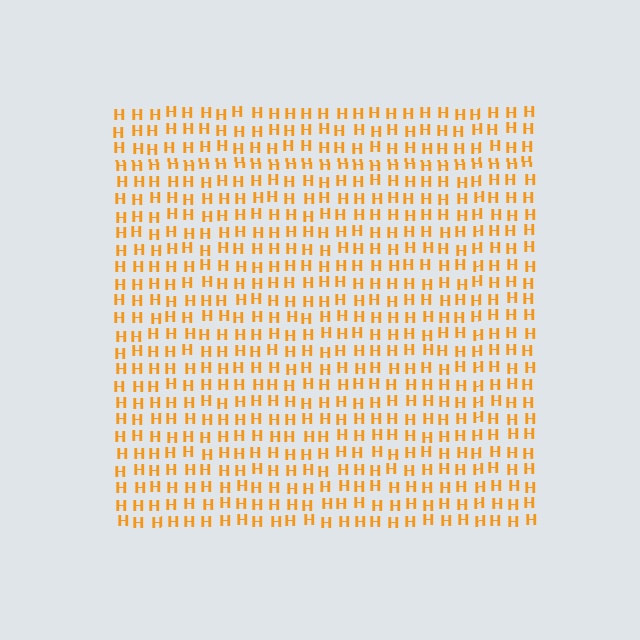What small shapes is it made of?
It is made of small letter H's.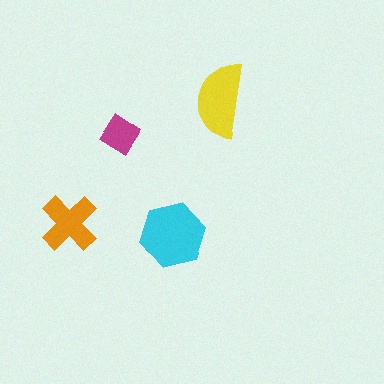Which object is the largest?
The cyan hexagon.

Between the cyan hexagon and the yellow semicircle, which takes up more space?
The cyan hexagon.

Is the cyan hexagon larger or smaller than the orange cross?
Larger.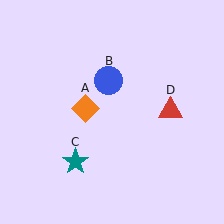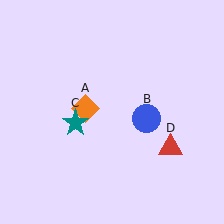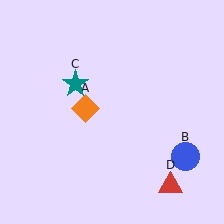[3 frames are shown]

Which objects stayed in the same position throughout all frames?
Orange diamond (object A) remained stationary.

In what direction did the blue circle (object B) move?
The blue circle (object B) moved down and to the right.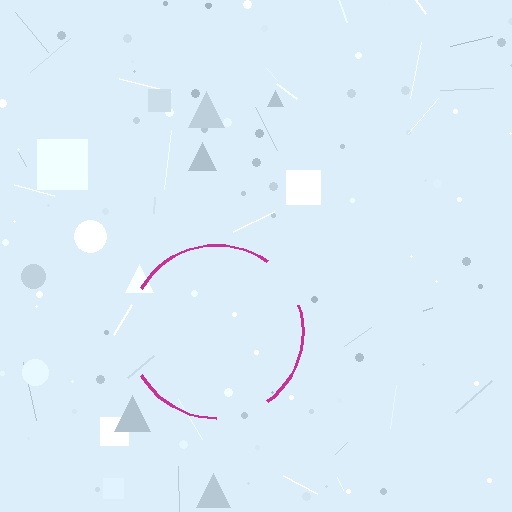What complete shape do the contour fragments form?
The contour fragments form a circle.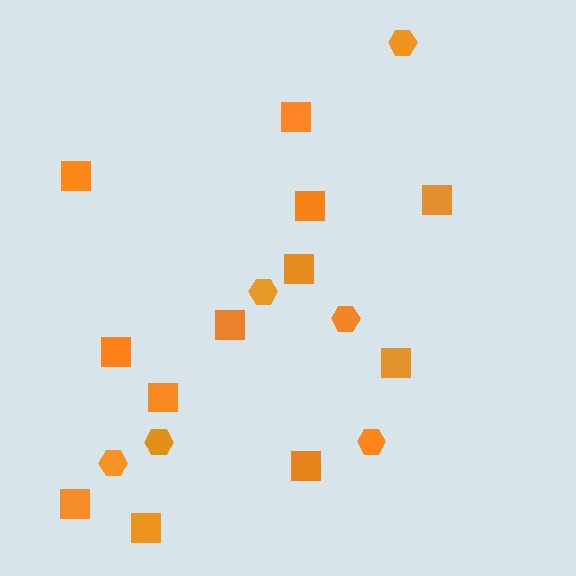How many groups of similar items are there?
There are 2 groups: one group of squares (12) and one group of hexagons (6).